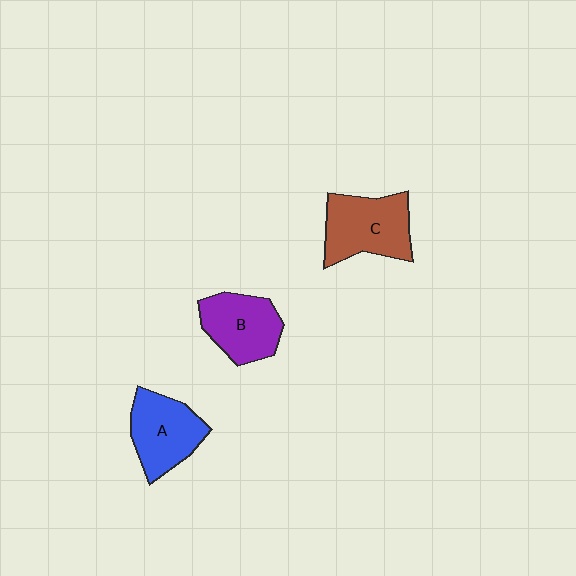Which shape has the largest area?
Shape C (brown).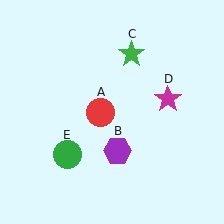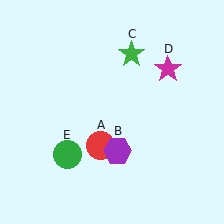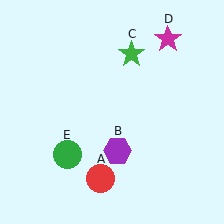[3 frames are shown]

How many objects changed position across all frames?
2 objects changed position: red circle (object A), magenta star (object D).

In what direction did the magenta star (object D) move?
The magenta star (object D) moved up.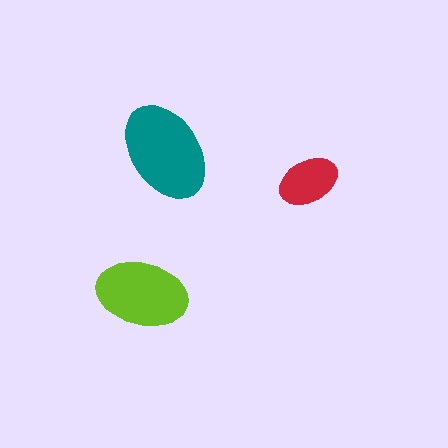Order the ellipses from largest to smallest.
the teal one, the lime one, the red one.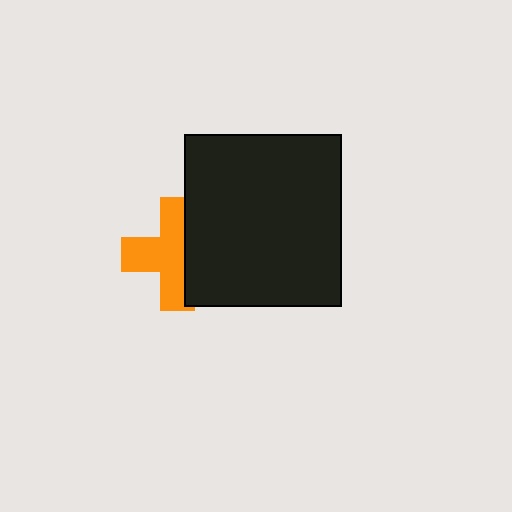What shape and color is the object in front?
The object in front is a black rectangle.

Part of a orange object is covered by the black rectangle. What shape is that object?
It is a cross.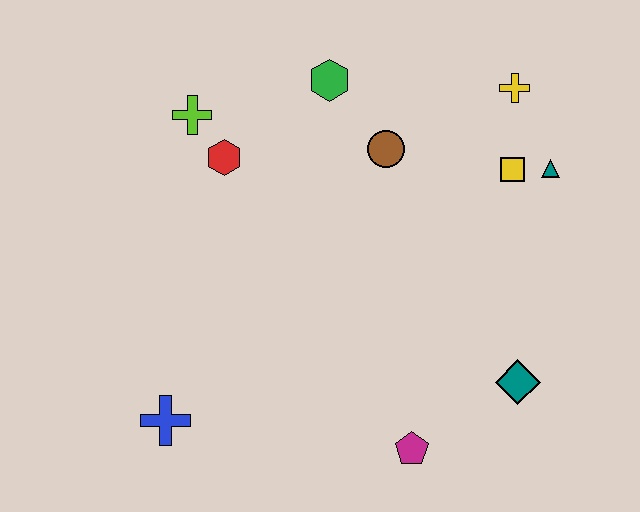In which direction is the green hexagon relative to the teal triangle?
The green hexagon is to the left of the teal triangle.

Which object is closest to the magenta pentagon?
The teal diamond is closest to the magenta pentagon.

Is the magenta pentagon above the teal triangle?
No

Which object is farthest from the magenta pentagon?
The lime cross is farthest from the magenta pentagon.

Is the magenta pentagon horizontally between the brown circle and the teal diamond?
Yes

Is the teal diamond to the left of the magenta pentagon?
No